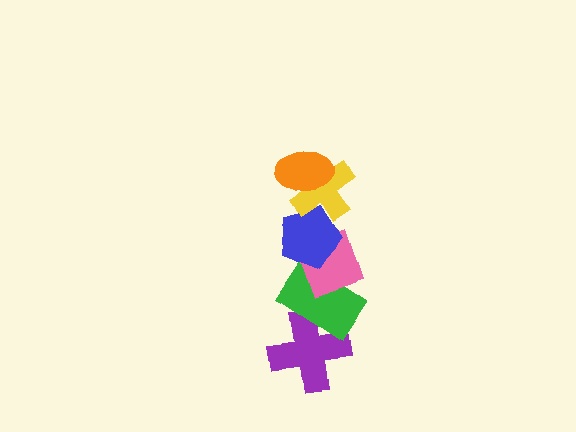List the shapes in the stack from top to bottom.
From top to bottom: the orange ellipse, the yellow cross, the blue pentagon, the pink diamond, the green rectangle, the purple cross.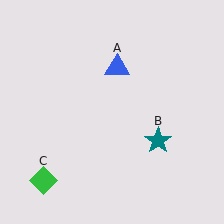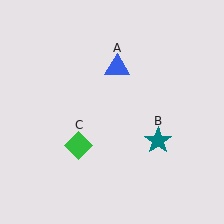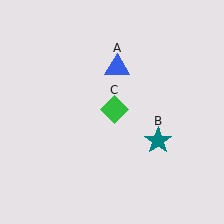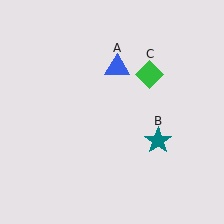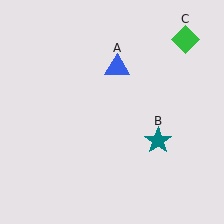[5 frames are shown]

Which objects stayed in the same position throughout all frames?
Blue triangle (object A) and teal star (object B) remained stationary.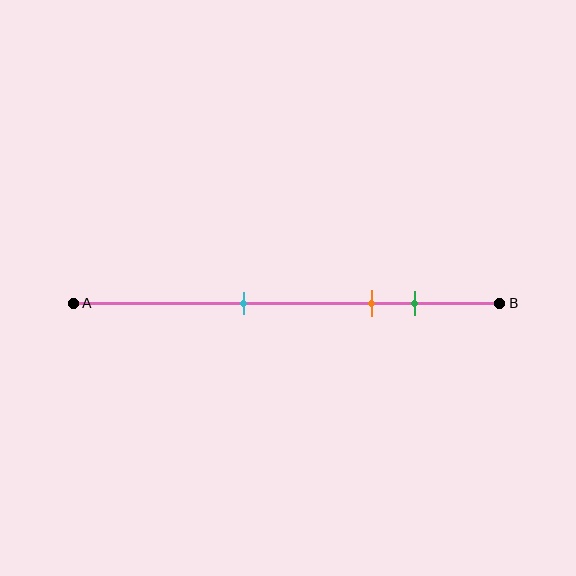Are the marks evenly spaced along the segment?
No, the marks are not evenly spaced.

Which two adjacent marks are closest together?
The orange and green marks are the closest adjacent pair.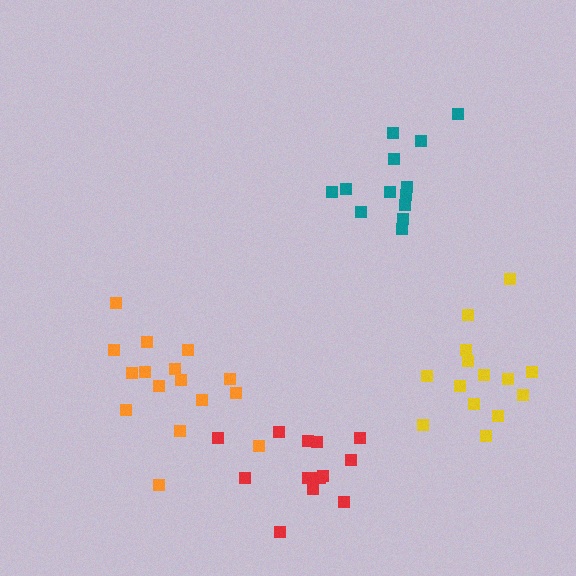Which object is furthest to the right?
The yellow cluster is rightmost.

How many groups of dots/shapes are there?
There are 4 groups.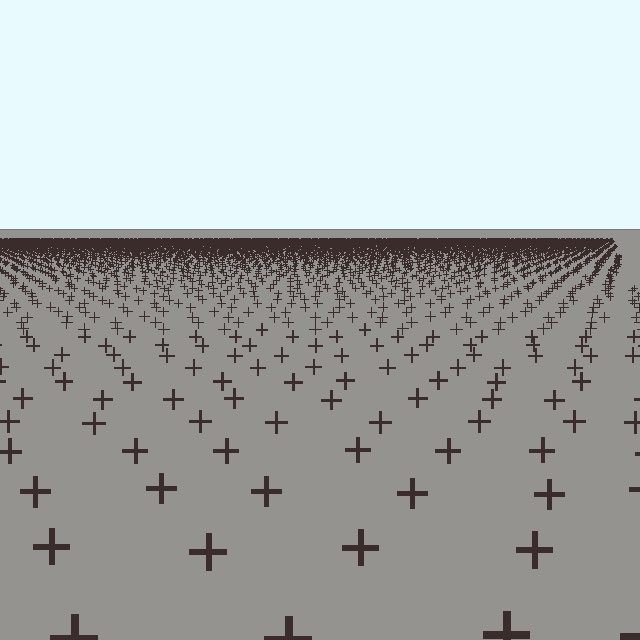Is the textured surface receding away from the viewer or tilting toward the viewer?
The surface is receding away from the viewer. Texture elements get smaller and denser toward the top.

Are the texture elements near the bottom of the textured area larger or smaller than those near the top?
Larger. Near the bottom, elements are closer to the viewer and appear at a bigger on-screen size.